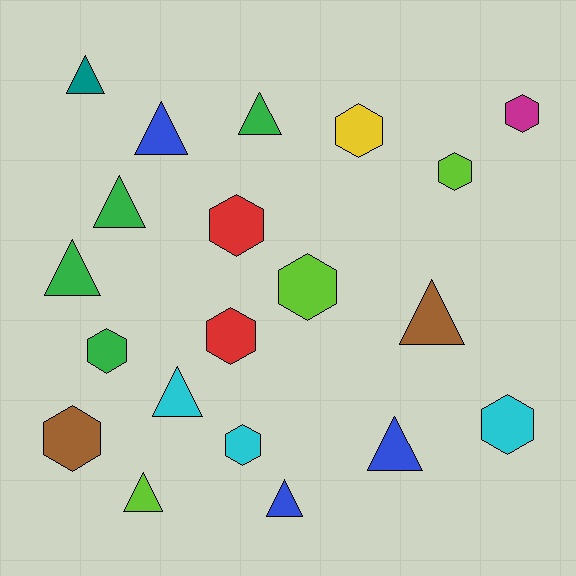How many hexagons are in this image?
There are 10 hexagons.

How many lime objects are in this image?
There are 3 lime objects.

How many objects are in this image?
There are 20 objects.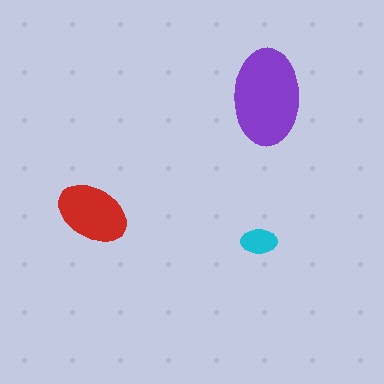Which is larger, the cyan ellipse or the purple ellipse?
The purple one.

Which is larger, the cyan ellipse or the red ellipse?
The red one.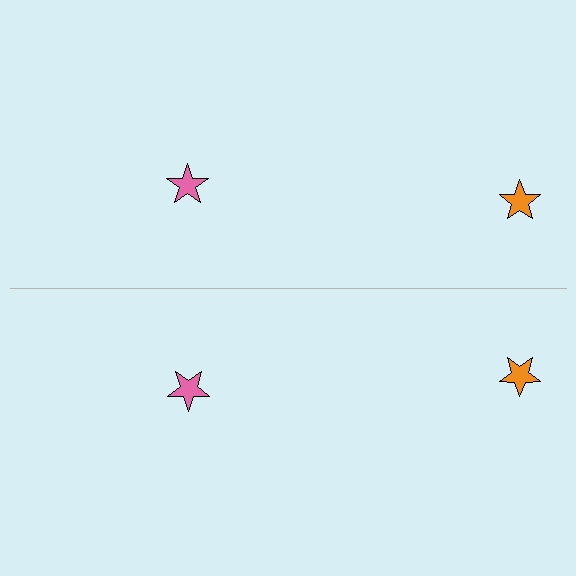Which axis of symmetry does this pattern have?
The pattern has a horizontal axis of symmetry running through the center of the image.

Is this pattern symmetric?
Yes, this pattern has bilateral (reflection) symmetry.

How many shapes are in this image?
There are 4 shapes in this image.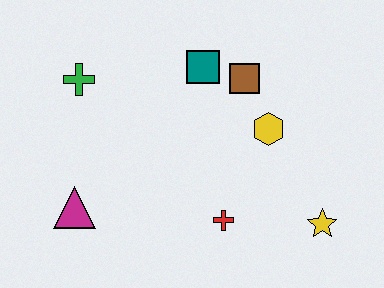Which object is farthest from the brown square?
The magenta triangle is farthest from the brown square.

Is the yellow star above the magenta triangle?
No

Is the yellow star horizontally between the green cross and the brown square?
No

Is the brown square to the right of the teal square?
Yes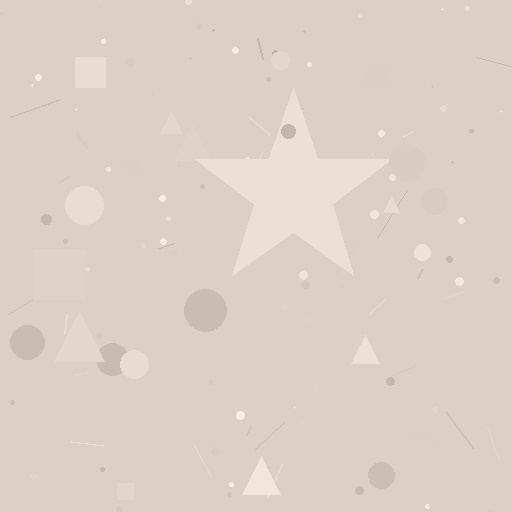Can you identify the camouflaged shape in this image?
The camouflaged shape is a star.